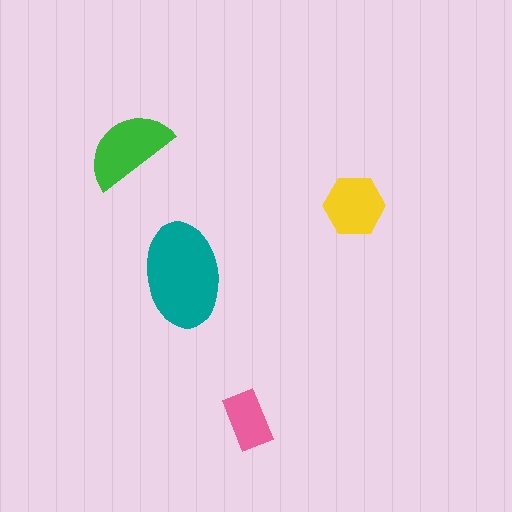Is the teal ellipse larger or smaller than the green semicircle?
Larger.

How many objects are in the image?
There are 4 objects in the image.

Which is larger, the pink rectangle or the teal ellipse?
The teal ellipse.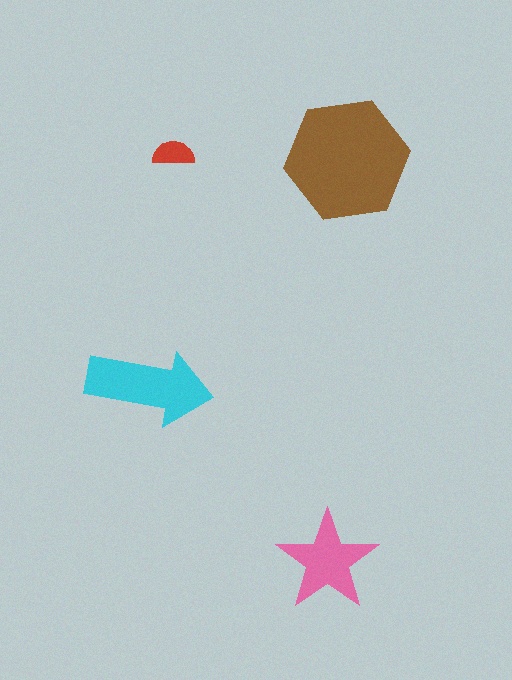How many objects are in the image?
There are 4 objects in the image.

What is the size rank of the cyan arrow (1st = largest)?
2nd.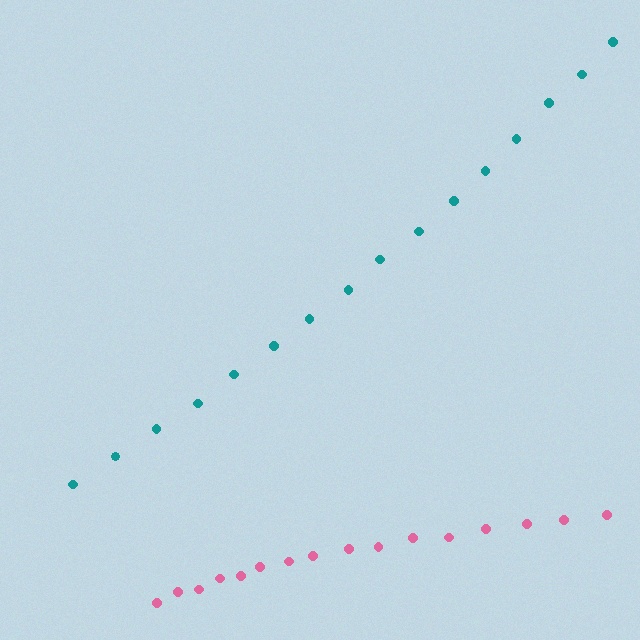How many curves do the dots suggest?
There are 2 distinct paths.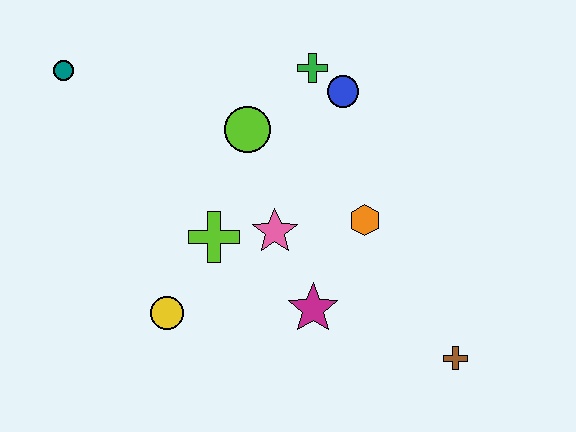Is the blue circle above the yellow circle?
Yes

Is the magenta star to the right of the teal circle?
Yes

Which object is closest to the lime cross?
The pink star is closest to the lime cross.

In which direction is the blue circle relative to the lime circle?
The blue circle is to the right of the lime circle.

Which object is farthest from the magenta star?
The teal circle is farthest from the magenta star.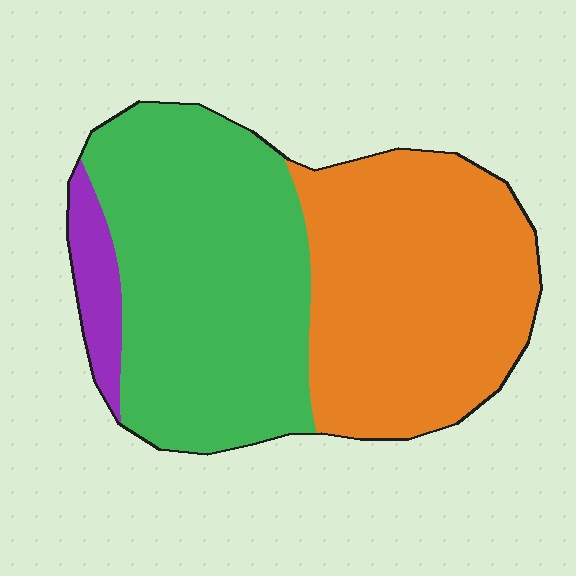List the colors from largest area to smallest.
From largest to smallest: green, orange, purple.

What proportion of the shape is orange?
Orange covers 45% of the shape.